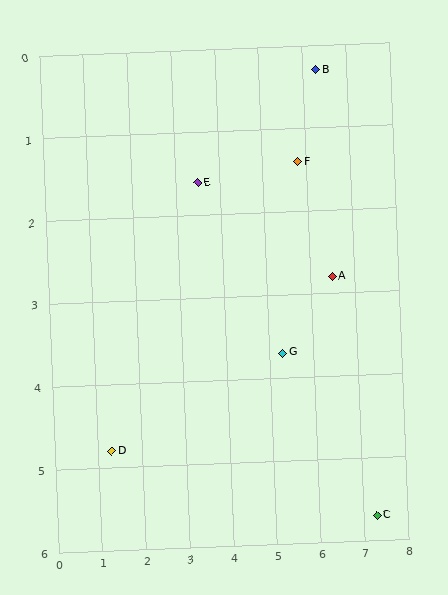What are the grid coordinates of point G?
Point G is at approximately (5.3, 3.7).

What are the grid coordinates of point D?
Point D is at approximately (1.3, 4.8).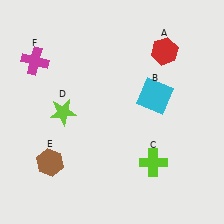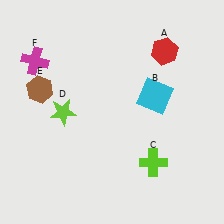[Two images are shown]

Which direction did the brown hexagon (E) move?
The brown hexagon (E) moved up.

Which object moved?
The brown hexagon (E) moved up.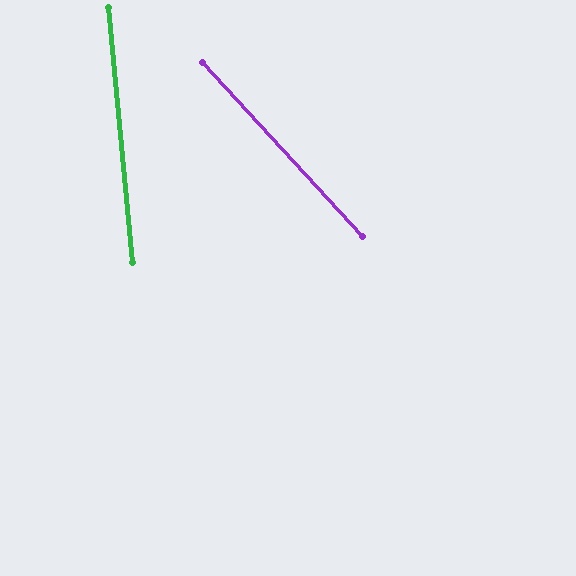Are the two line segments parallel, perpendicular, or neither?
Neither parallel nor perpendicular — they differ by about 37°.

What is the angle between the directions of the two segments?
Approximately 37 degrees.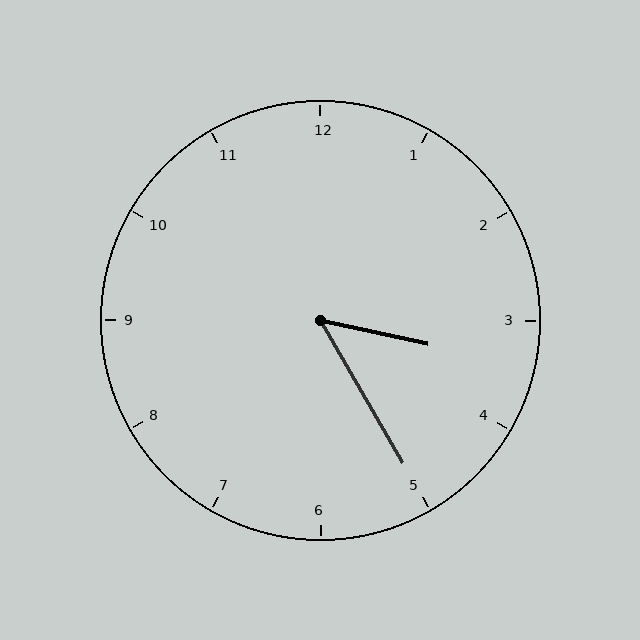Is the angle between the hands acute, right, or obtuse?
It is acute.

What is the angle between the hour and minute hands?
Approximately 48 degrees.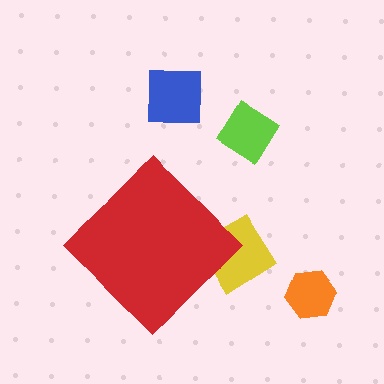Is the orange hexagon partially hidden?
No, the orange hexagon is fully visible.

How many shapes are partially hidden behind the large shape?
1 shape is partially hidden.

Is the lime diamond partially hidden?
No, the lime diamond is fully visible.